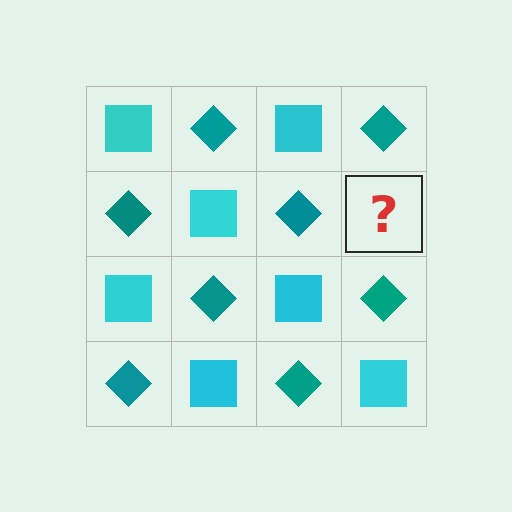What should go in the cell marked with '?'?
The missing cell should contain a cyan square.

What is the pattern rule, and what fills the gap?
The rule is that it alternates cyan square and teal diamond in a checkerboard pattern. The gap should be filled with a cyan square.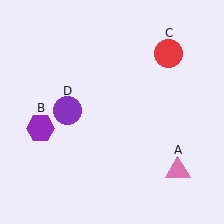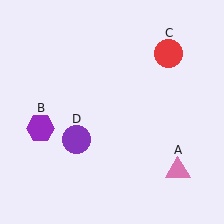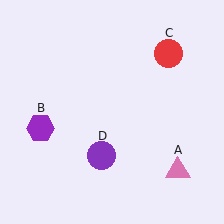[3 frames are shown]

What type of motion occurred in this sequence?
The purple circle (object D) rotated counterclockwise around the center of the scene.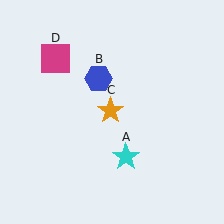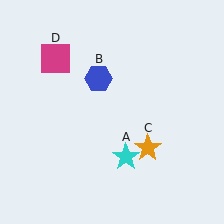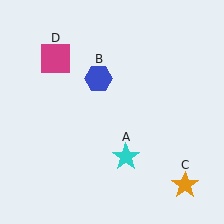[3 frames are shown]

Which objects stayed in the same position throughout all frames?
Cyan star (object A) and blue hexagon (object B) and magenta square (object D) remained stationary.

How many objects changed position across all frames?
1 object changed position: orange star (object C).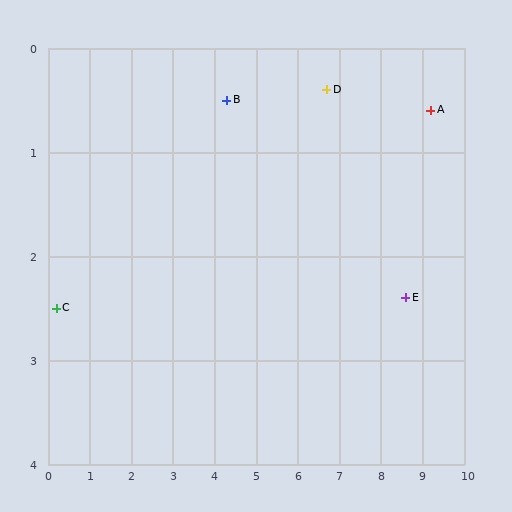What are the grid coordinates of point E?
Point E is at approximately (8.6, 2.4).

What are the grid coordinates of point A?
Point A is at approximately (9.2, 0.6).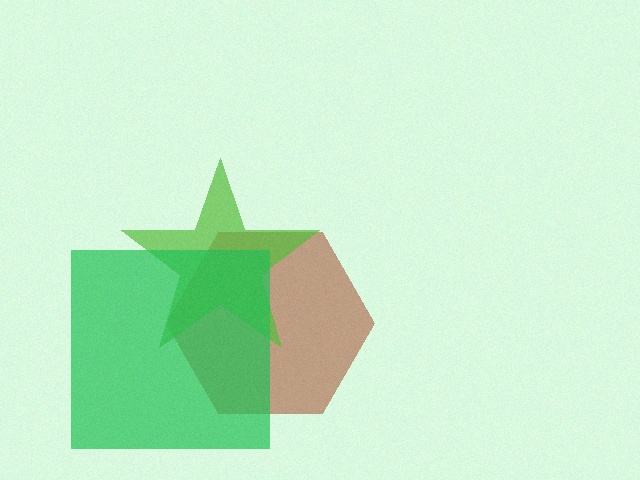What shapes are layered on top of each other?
The layered shapes are: a brown hexagon, a lime star, a green square.